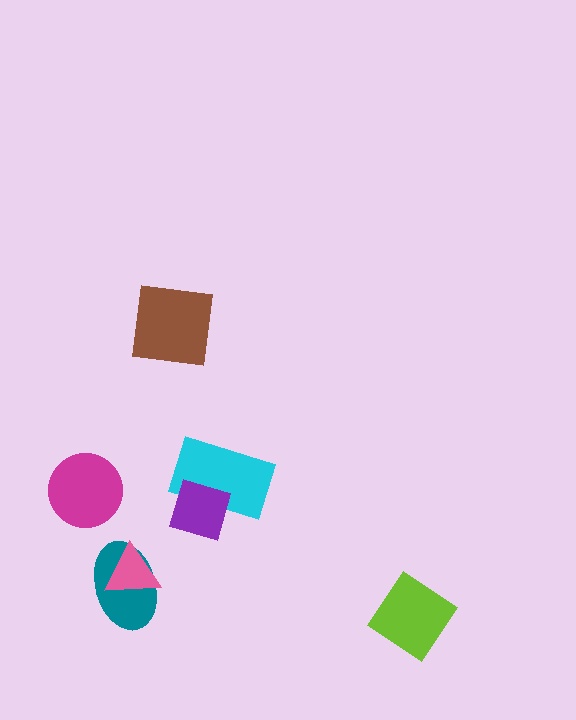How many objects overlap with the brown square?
0 objects overlap with the brown square.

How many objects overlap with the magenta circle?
0 objects overlap with the magenta circle.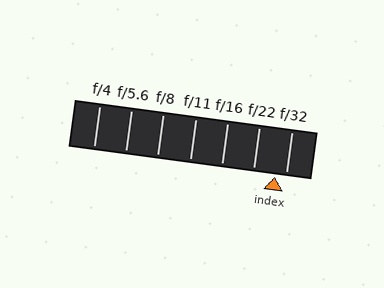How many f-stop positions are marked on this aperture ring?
There are 7 f-stop positions marked.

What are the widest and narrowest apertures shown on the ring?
The widest aperture shown is f/4 and the narrowest is f/32.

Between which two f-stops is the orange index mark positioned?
The index mark is between f/22 and f/32.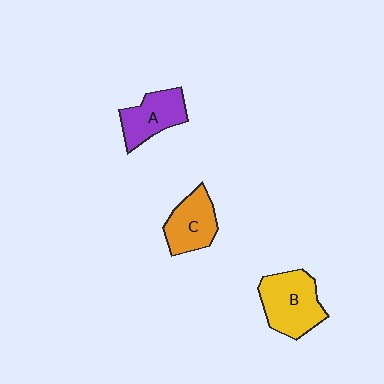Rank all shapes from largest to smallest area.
From largest to smallest: B (yellow), A (purple), C (orange).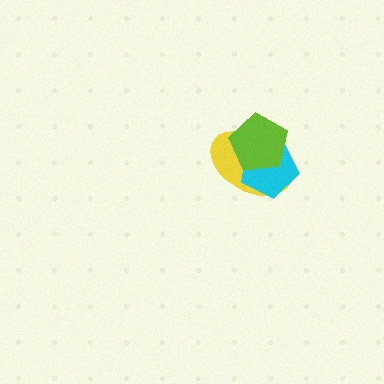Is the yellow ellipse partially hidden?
Yes, it is partially covered by another shape.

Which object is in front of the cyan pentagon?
The lime pentagon is in front of the cyan pentagon.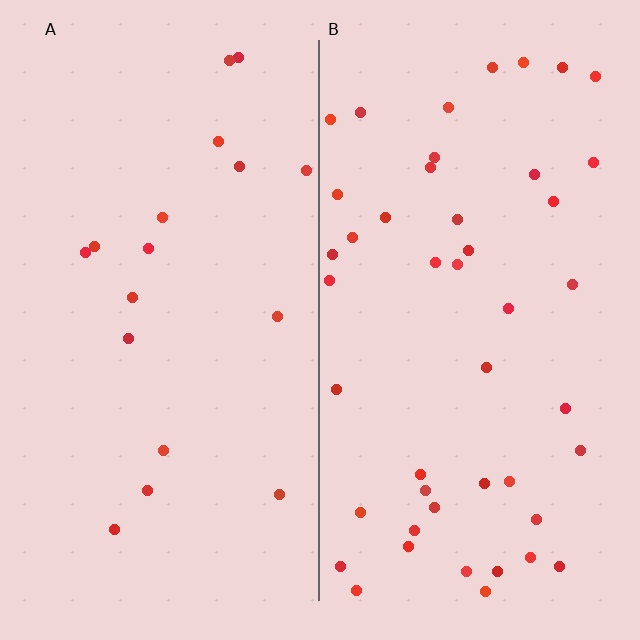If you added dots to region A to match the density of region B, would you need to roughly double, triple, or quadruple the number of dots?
Approximately triple.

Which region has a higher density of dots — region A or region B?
B (the right).